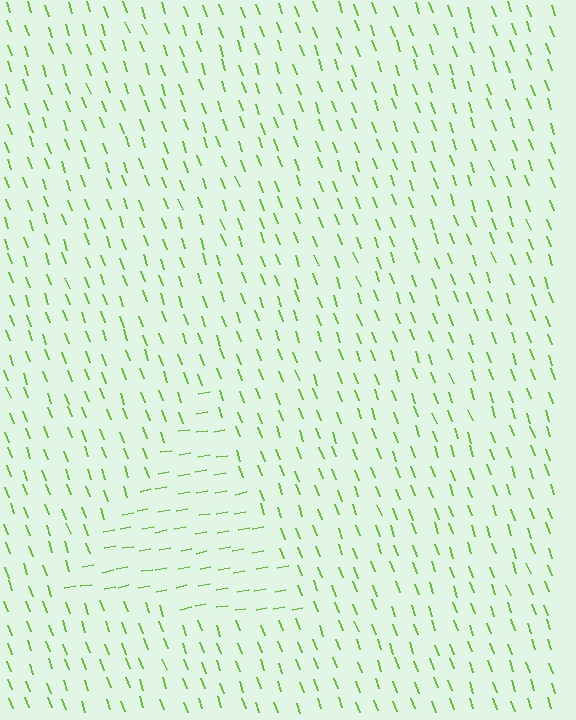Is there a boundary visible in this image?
Yes, there is a texture boundary formed by a change in line orientation.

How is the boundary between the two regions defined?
The boundary is defined purely by a change in line orientation (approximately 81 degrees difference). All lines are the same color and thickness.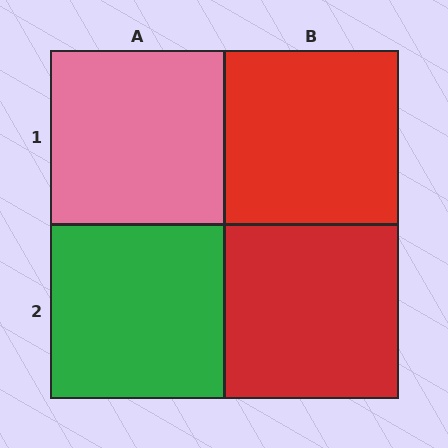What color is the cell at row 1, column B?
Red.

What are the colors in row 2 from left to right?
Green, red.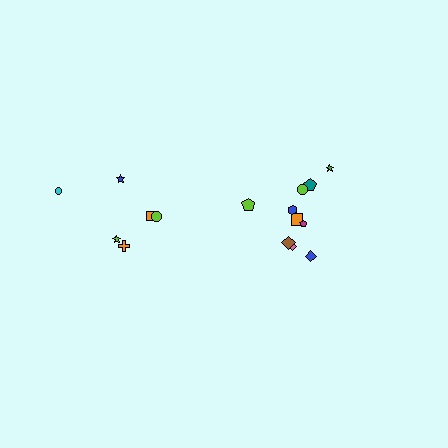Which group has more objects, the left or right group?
The right group.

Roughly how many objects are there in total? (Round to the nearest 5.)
Roughly 15 objects in total.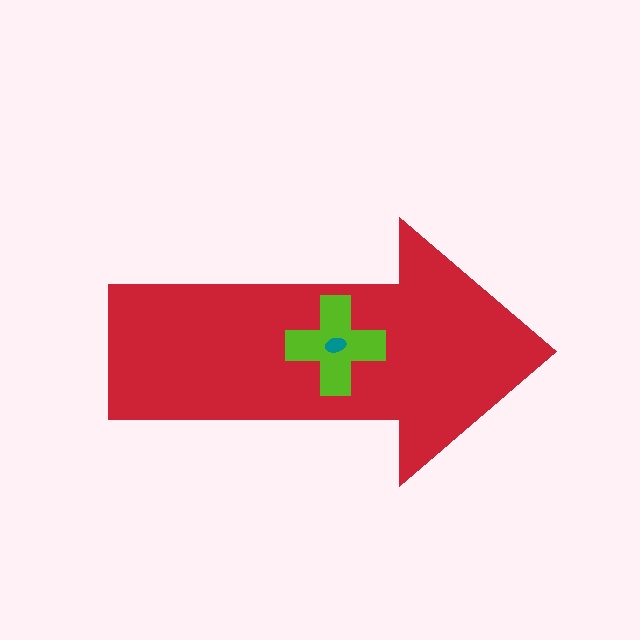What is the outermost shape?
The red arrow.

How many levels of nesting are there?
3.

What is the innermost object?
The teal ellipse.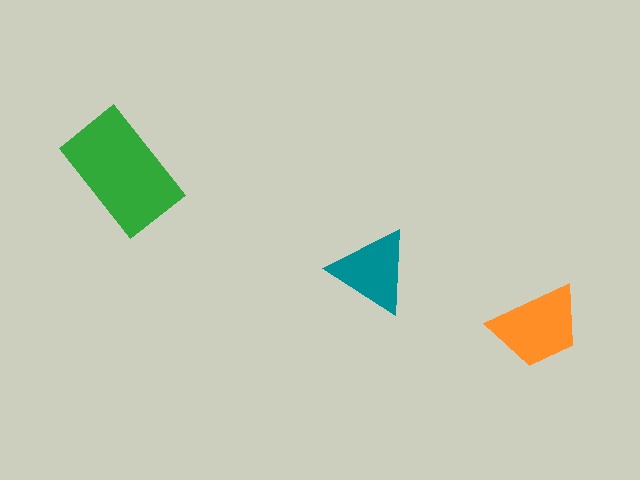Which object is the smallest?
The teal triangle.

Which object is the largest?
The green rectangle.